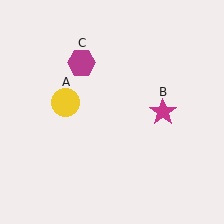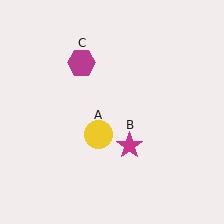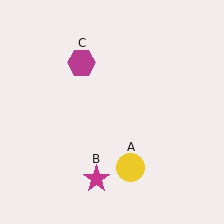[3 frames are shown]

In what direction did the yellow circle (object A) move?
The yellow circle (object A) moved down and to the right.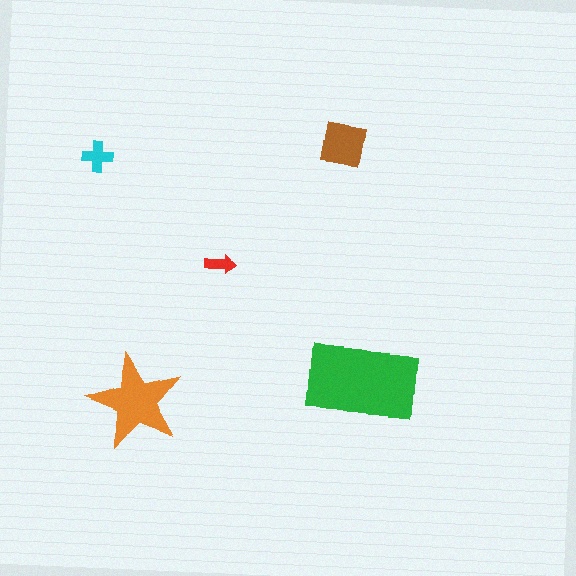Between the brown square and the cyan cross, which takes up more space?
The brown square.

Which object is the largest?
The green rectangle.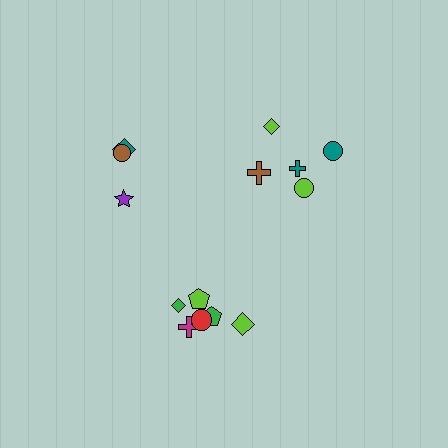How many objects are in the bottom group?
There are 6 objects.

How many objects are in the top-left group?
There are 3 objects.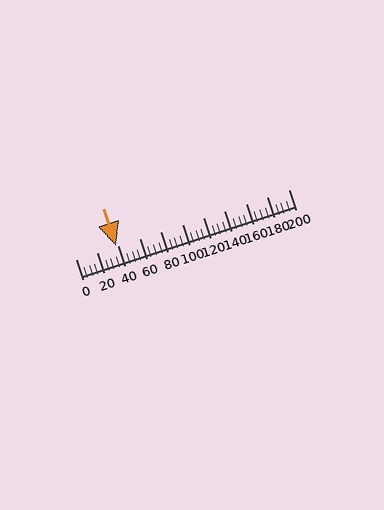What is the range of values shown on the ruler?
The ruler shows values from 0 to 200.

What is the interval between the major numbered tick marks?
The major tick marks are spaced 20 units apart.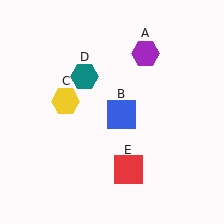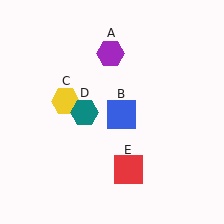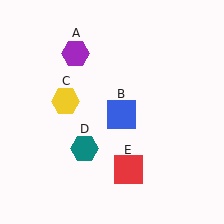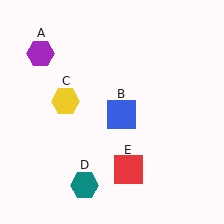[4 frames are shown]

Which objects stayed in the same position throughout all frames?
Blue square (object B) and yellow hexagon (object C) and red square (object E) remained stationary.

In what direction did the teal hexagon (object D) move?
The teal hexagon (object D) moved down.